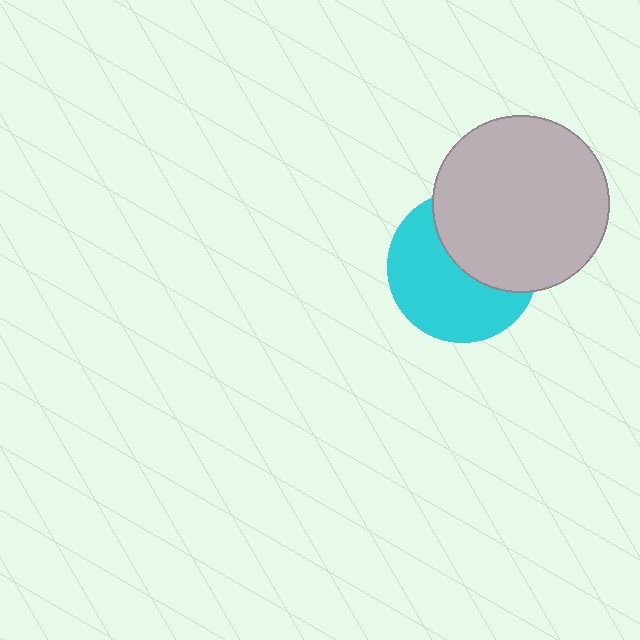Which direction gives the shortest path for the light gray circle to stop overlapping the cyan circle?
Moving toward the upper-right gives the shortest separation.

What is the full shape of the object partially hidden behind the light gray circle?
The partially hidden object is a cyan circle.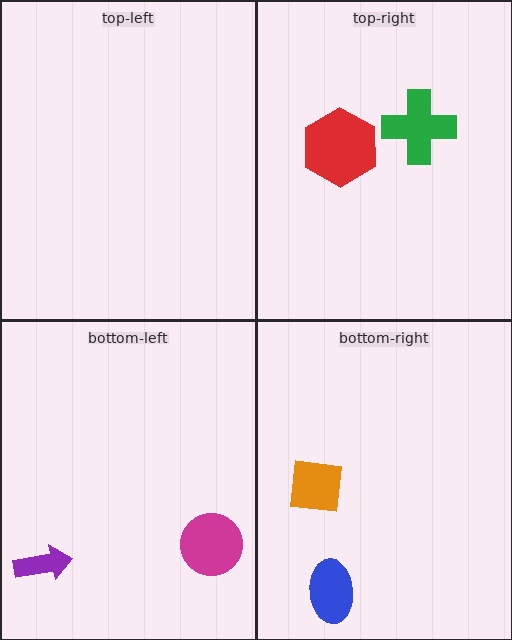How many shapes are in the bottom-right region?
2.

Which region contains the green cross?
The top-right region.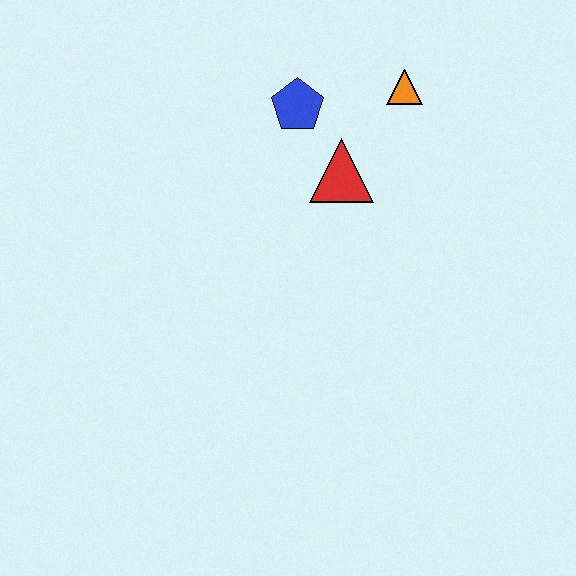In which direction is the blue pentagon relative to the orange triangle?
The blue pentagon is to the left of the orange triangle.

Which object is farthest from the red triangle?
The orange triangle is farthest from the red triangle.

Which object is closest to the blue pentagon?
The red triangle is closest to the blue pentagon.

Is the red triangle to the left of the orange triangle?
Yes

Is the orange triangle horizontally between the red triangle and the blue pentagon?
No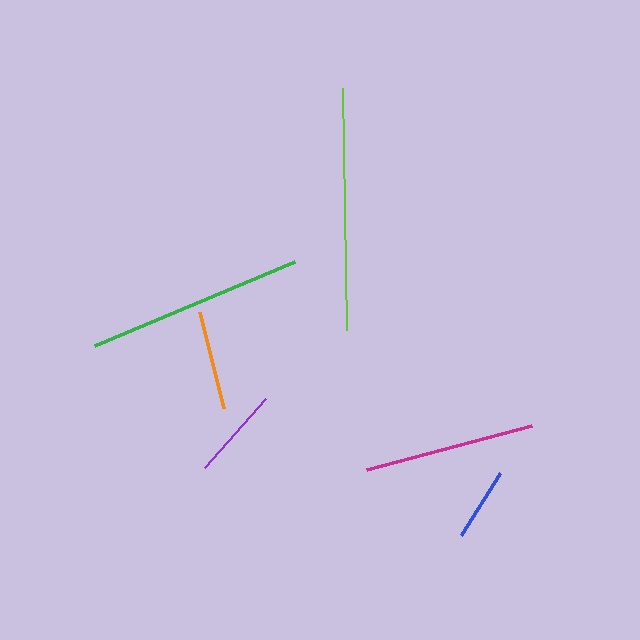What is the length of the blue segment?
The blue segment is approximately 73 pixels long.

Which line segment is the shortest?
The blue line is the shortest at approximately 73 pixels.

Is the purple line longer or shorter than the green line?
The green line is longer than the purple line.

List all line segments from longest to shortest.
From longest to shortest: lime, green, magenta, orange, purple, blue.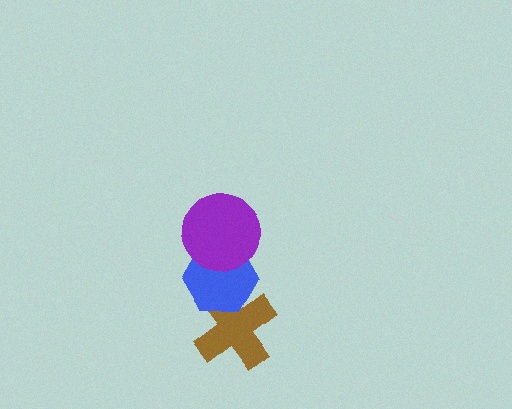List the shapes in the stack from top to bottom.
From top to bottom: the purple circle, the blue hexagon, the brown cross.